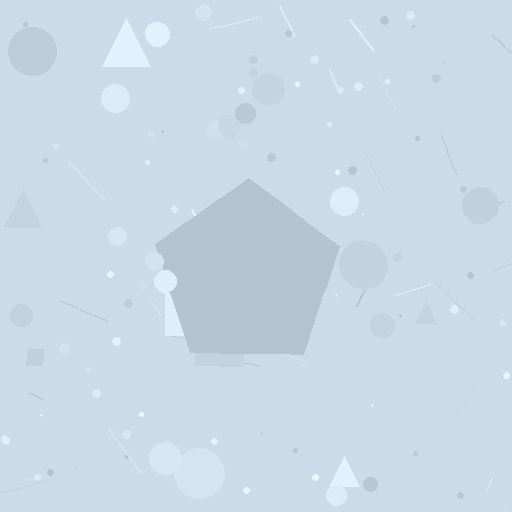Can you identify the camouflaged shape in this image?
The camouflaged shape is a pentagon.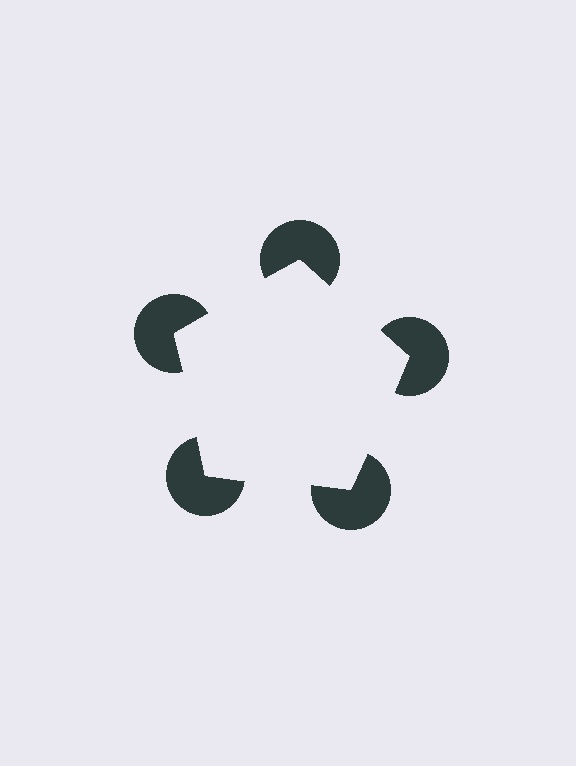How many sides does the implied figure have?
5 sides.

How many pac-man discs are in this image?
There are 5 — one at each vertex of the illusory pentagon.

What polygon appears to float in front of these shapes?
An illusory pentagon — its edges are inferred from the aligned wedge cuts in the pac-man discs, not physically drawn.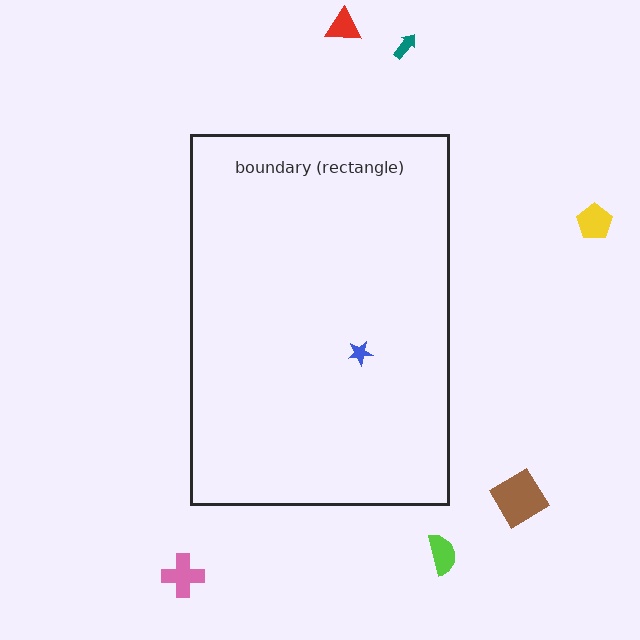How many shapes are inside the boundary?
1 inside, 6 outside.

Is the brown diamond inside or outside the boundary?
Outside.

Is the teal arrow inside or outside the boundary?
Outside.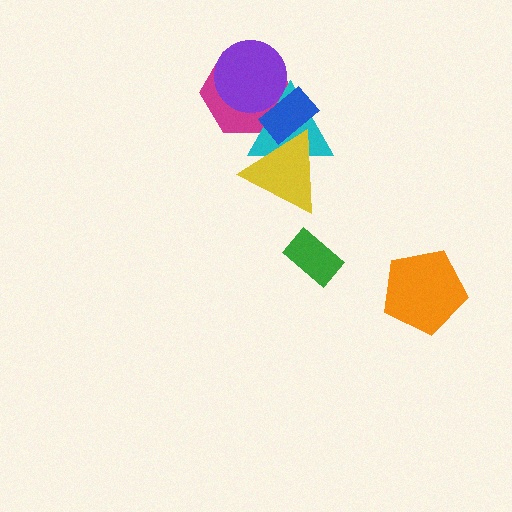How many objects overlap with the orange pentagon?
0 objects overlap with the orange pentagon.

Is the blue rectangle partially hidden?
Yes, it is partially covered by another shape.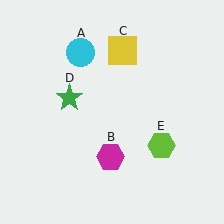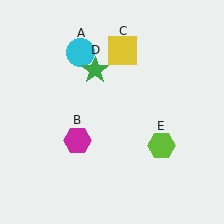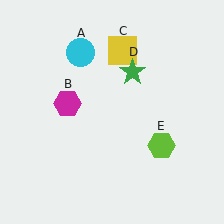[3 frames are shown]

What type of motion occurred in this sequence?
The magenta hexagon (object B), green star (object D) rotated clockwise around the center of the scene.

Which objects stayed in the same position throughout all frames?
Cyan circle (object A) and yellow square (object C) and lime hexagon (object E) remained stationary.